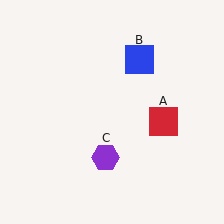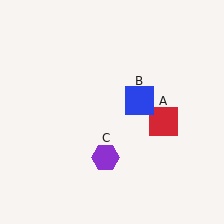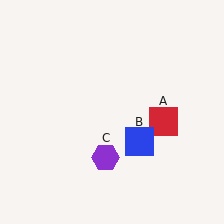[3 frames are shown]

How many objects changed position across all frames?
1 object changed position: blue square (object B).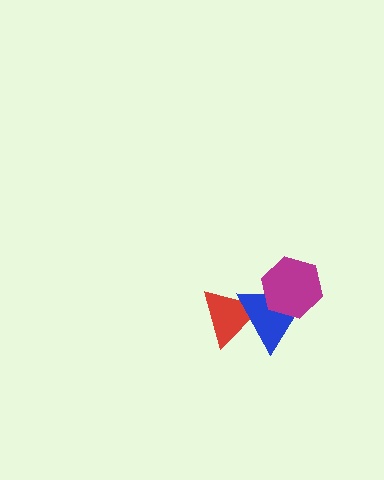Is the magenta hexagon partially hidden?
No, no other shape covers it.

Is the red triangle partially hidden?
Yes, it is partially covered by another shape.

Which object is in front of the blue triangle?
The magenta hexagon is in front of the blue triangle.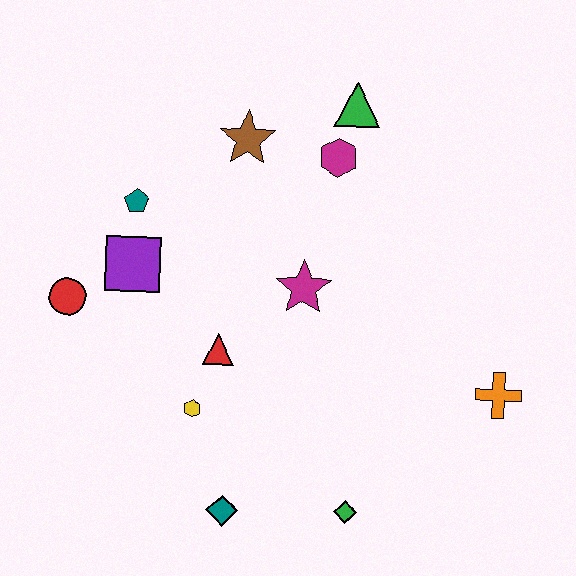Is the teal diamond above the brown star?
No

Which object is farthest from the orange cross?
The red circle is farthest from the orange cross.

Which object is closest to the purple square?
The teal pentagon is closest to the purple square.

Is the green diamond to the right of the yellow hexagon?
Yes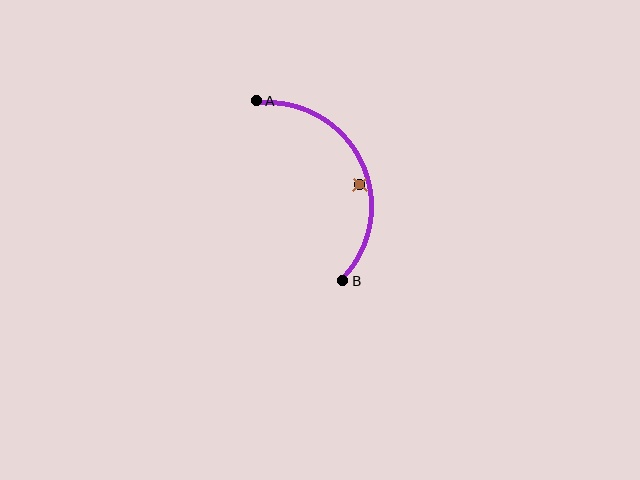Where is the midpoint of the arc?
The arc midpoint is the point on the curve farthest from the straight line joining A and B. It sits to the right of that line.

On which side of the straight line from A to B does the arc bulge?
The arc bulges to the right of the straight line connecting A and B.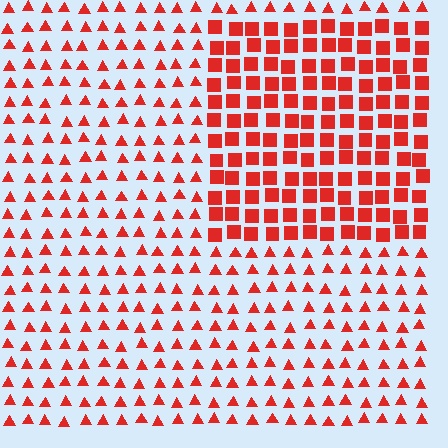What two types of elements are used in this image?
The image uses squares inside the rectangle region and triangles outside it.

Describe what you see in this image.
The image is filled with small red elements arranged in a uniform grid. A rectangle-shaped region contains squares, while the surrounding area contains triangles. The boundary is defined purely by the change in element shape.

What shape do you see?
I see a rectangle.